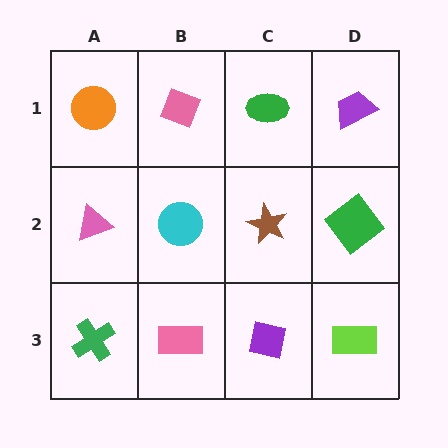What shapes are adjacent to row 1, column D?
A green diamond (row 2, column D), a green ellipse (row 1, column C).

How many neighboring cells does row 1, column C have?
3.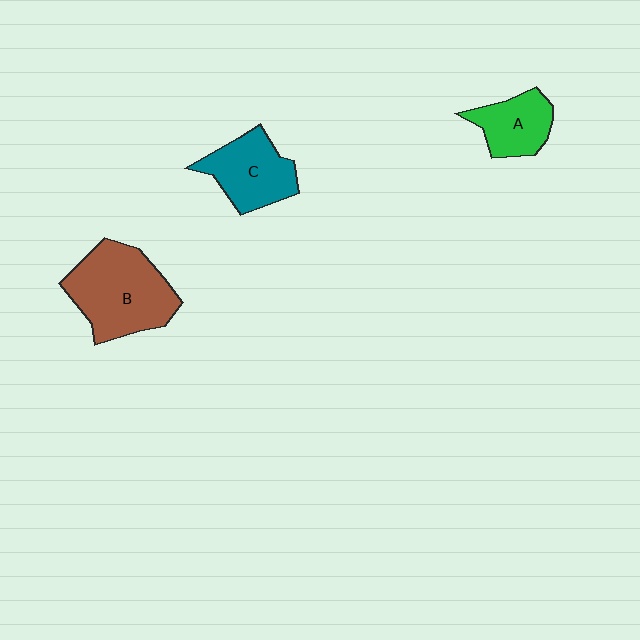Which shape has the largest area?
Shape B (brown).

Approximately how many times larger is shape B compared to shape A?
Approximately 1.9 times.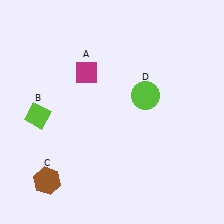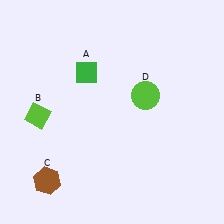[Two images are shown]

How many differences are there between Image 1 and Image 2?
There is 1 difference between the two images.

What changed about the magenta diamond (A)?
In Image 1, A is magenta. In Image 2, it changed to green.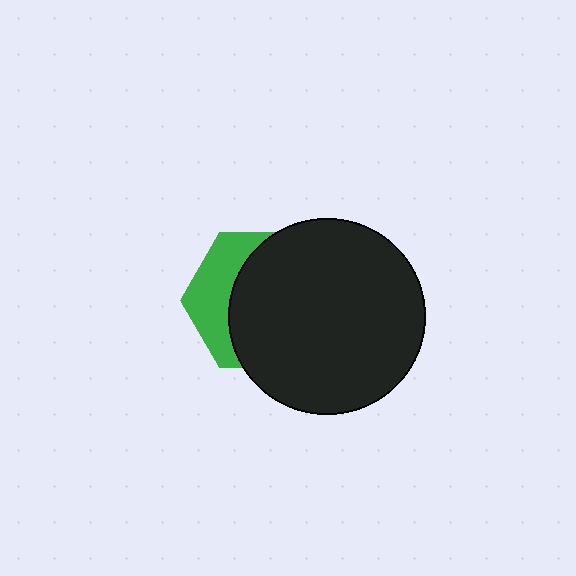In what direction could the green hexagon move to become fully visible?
The green hexagon could move left. That would shift it out from behind the black circle entirely.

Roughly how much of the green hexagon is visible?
A small part of it is visible (roughly 33%).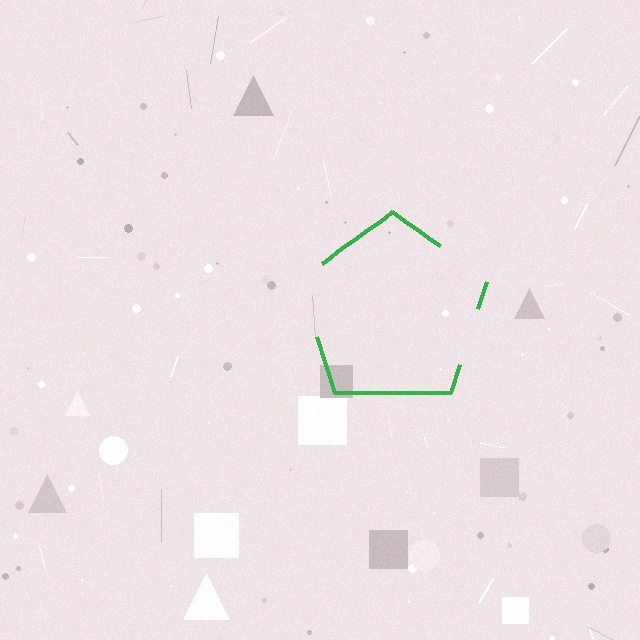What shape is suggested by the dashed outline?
The dashed outline suggests a pentagon.